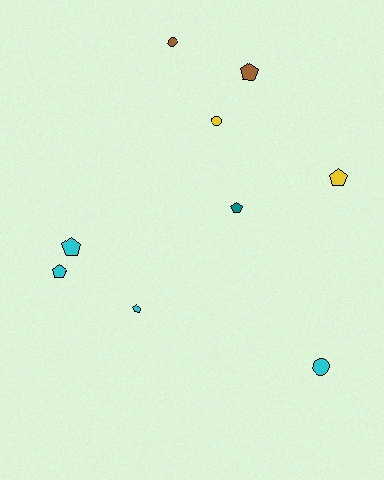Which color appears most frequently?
Cyan, with 4 objects.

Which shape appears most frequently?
Pentagon, with 6 objects.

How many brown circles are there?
There is 1 brown circle.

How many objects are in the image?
There are 9 objects.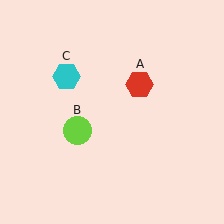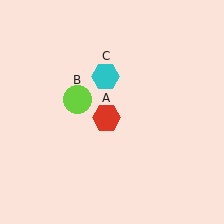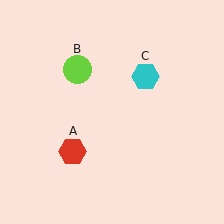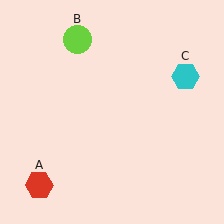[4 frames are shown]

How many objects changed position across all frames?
3 objects changed position: red hexagon (object A), lime circle (object B), cyan hexagon (object C).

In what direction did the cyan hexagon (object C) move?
The cyan hexagon (object C) moved right.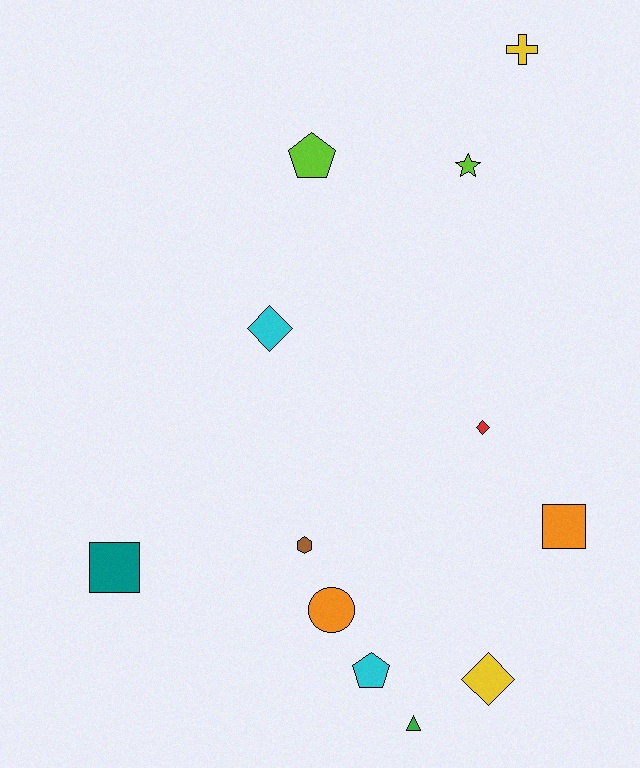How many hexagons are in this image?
There is 1 hexagon.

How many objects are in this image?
There are 12 objects.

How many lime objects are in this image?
There are 2 lime objects.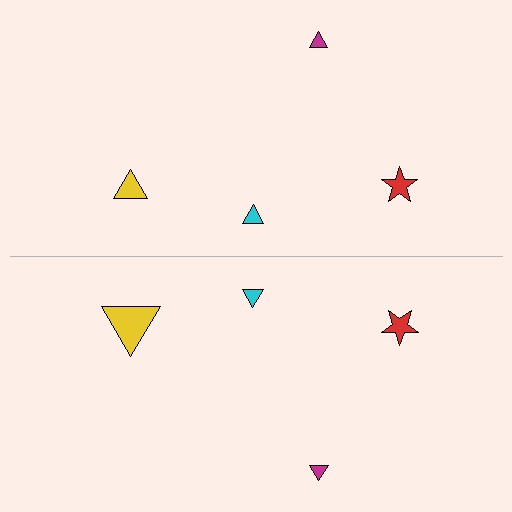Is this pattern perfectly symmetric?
No, the pattern is not perfectly symmetric. The yellow triangle on the bottom side has a different size than its mirror counterpart.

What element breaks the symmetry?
The yellow triangle on the bottom side has a different size than its mirror counterpart.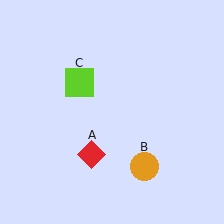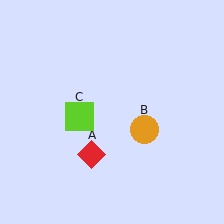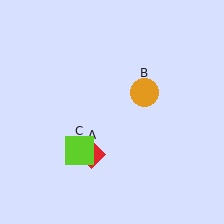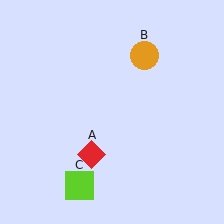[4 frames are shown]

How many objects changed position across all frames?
2 objects changed position: orange circle (object B), lime square (object C).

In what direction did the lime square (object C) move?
The lime square (object C) moved down.